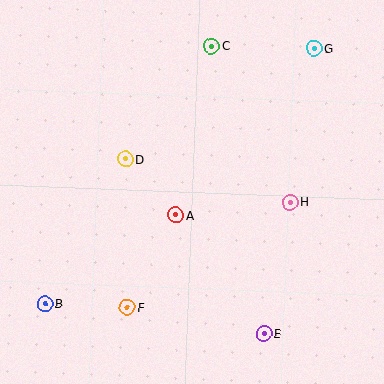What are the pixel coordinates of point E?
Point E is at (264, 334).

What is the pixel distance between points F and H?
The distance between F and H is 194 pixels.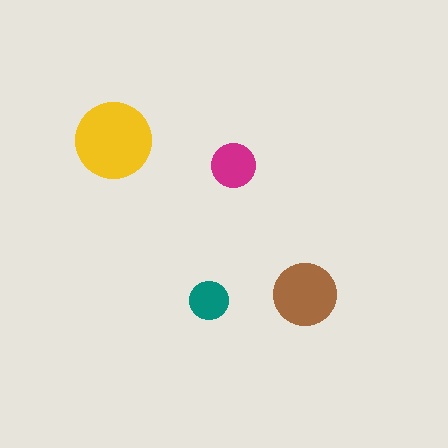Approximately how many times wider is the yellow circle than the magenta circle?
About 1.5 times wider.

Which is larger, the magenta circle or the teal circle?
The magenta one.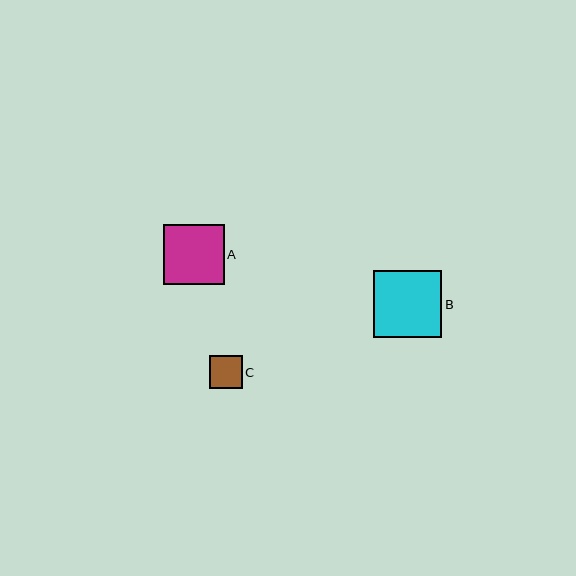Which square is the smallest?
Square C is the smallest with a size of approximately 33 pixels.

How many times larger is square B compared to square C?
Square B is approximately 2.1 times the size of square C.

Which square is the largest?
Square B is the largest with a size of approximately 68 pixels.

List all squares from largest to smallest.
From largest to smallest: B, A, C.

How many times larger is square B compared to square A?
Square B is approximately 1.1 times the size of square A.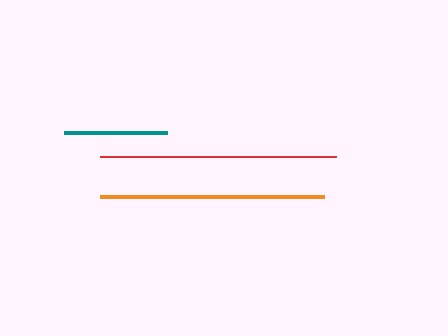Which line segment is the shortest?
The teal line is the shortest at approximately 103 pixels.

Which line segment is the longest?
The red line is the longest at approximately 236 pixels.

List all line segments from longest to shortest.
From longest to shortest: red, orange, teal.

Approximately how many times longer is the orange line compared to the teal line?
The orange line is approximately 2.2 times the length of the teal line.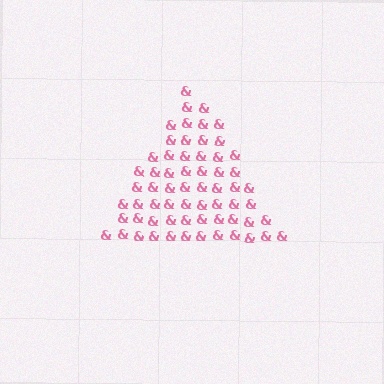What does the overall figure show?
The overall figure shows a triangle.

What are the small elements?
The small elements are ampersands.